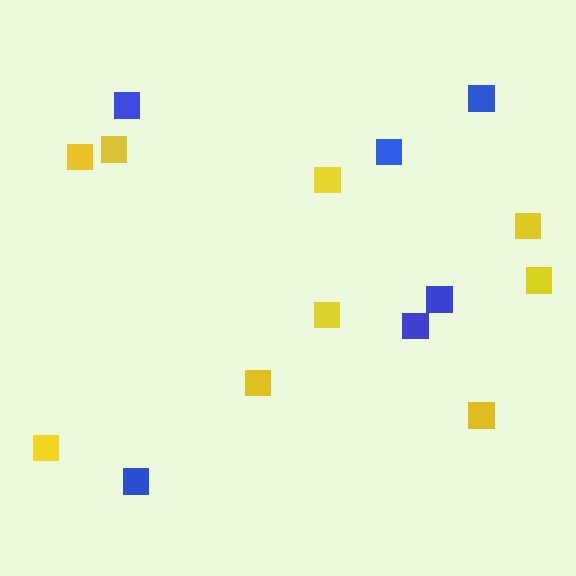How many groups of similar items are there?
There are 2 groups: one group of blue squares (6) and one group of yellow squares (9).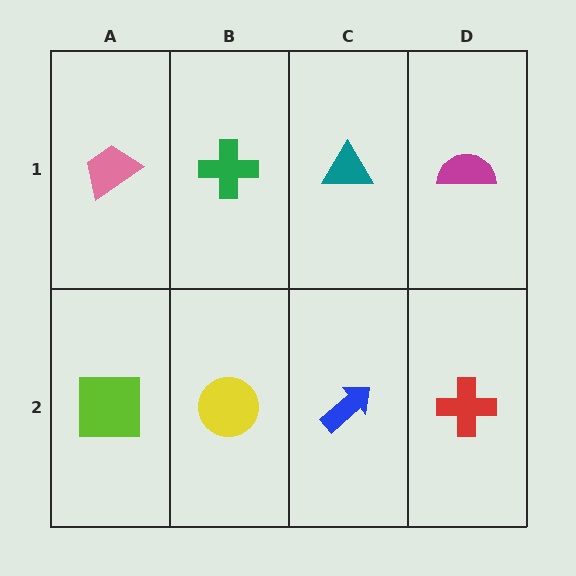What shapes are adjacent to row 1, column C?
A blue arrow (row 2, column C), a green cross (row 1, column B), a magenta semicircle (row 1, column D).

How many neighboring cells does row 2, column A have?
2.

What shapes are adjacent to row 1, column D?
A red cross (row 2, column D), a teal triangle (row 1, column C).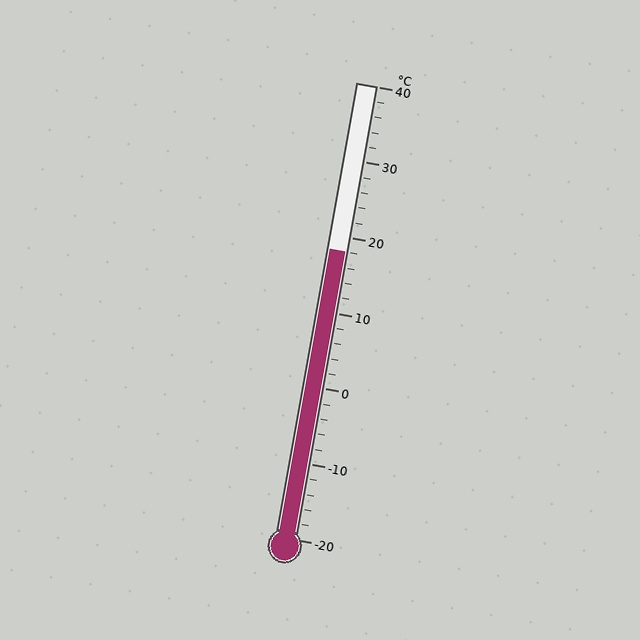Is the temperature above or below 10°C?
The temperature is above 10°C.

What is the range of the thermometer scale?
The thermometer scale ranges from -20°C to 40°C.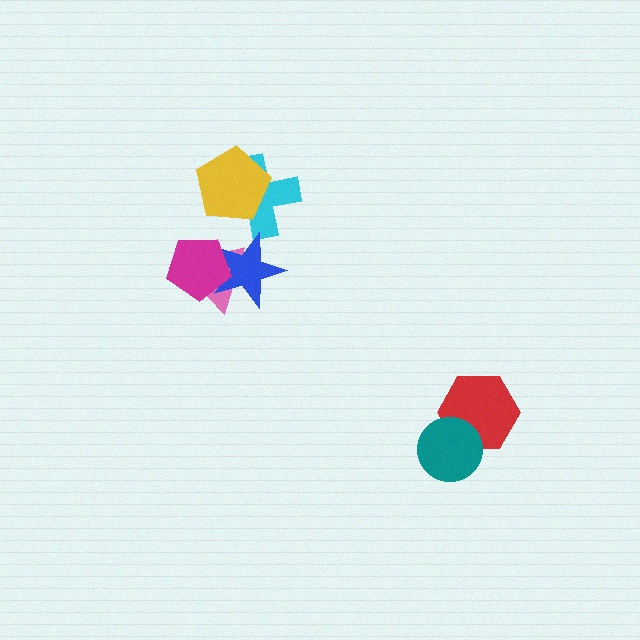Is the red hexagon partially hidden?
Yes, it is partially covered by another shape.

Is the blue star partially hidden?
Yes, it is partially covered by another shape.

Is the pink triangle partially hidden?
Yes, it is partially covered by another shape.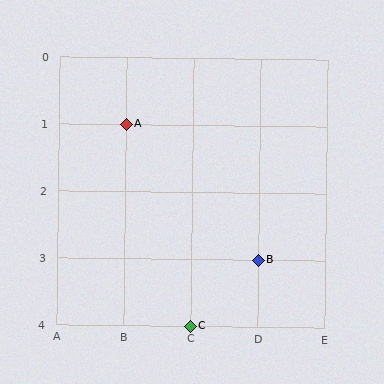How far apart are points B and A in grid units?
Points B and A are 2 columns and 2 rows apart (about 2.8 grid units diagonally).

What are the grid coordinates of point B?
Point B is at grid coordinates (D, 3).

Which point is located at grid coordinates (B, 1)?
Point A is at (B, 1).